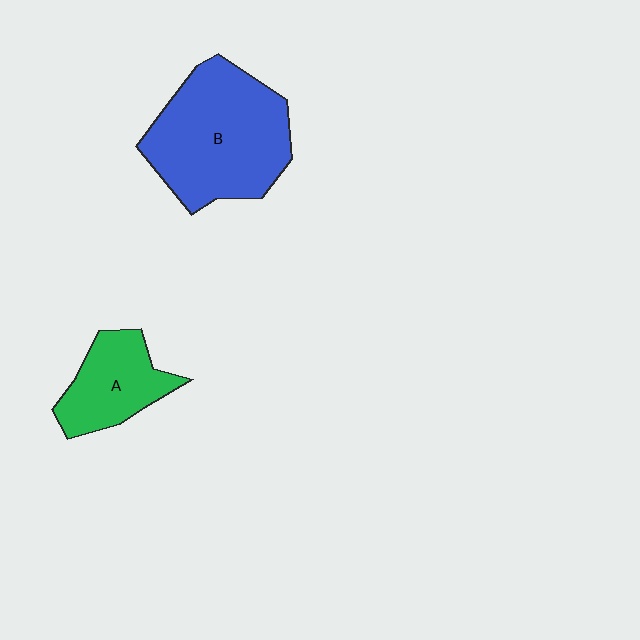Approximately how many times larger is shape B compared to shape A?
Approximately 2.0 times.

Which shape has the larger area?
Shape B (blue).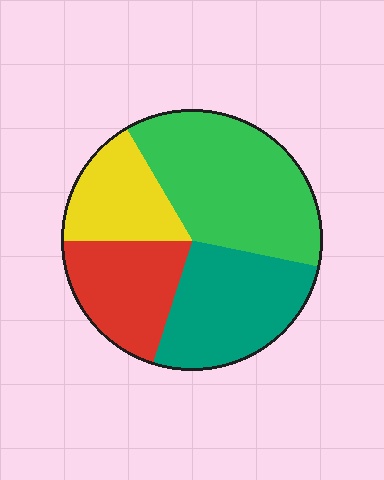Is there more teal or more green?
Green.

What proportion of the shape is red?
Red takes up about one fifth (1/5) of the shape.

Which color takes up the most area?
Green, at roughly 35%.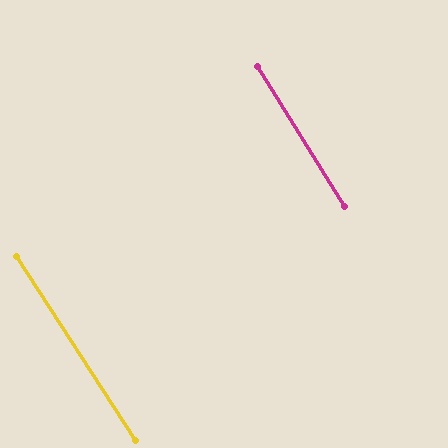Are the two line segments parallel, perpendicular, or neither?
Parallel — their directions differ by only 0.8°.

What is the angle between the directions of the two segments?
Approximately 1 degree.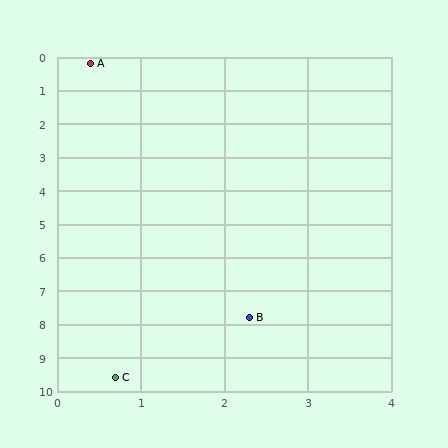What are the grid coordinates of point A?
Point A is at approximately (0.4, 0.2).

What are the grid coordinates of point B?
Point B is at approximately (2.3, 7.8).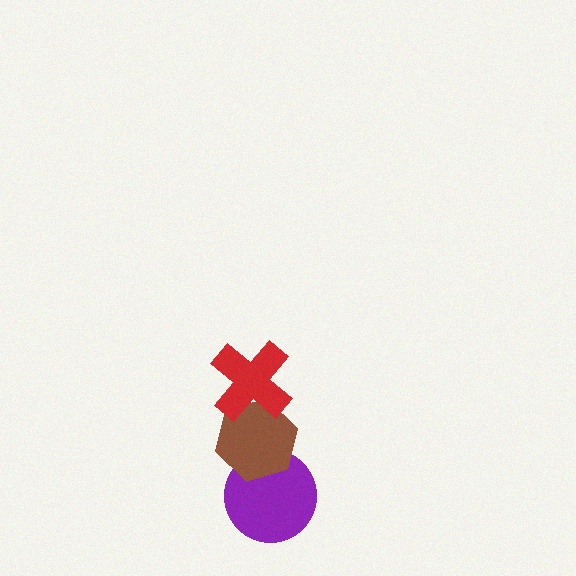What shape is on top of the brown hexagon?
The red cross is on top of the brown hexagon.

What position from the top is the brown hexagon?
The brown hexagon is 2nd from the top.